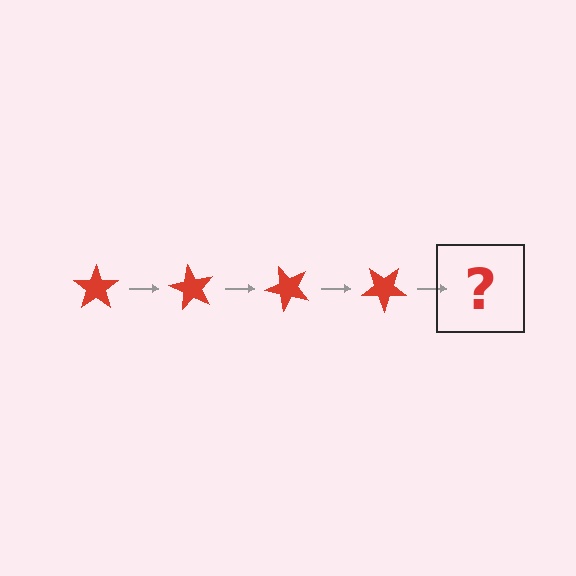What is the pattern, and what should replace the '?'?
The pattern is that the star rotates 60 degrees each step. The '?' should be a red star rotated 240 degrees.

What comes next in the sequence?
The next element should be a red star rotated 240 degrees.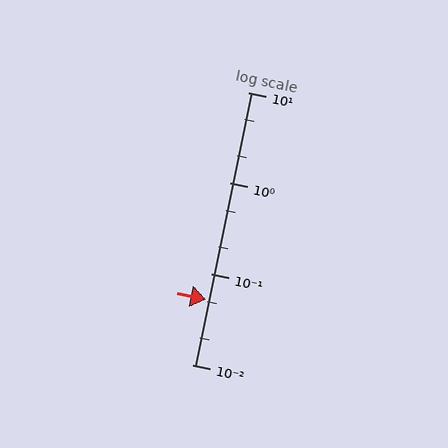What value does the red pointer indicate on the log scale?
The pointer indicates approximately 0.052.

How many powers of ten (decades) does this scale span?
The scale spans 3 decades, from 0.01 to 10.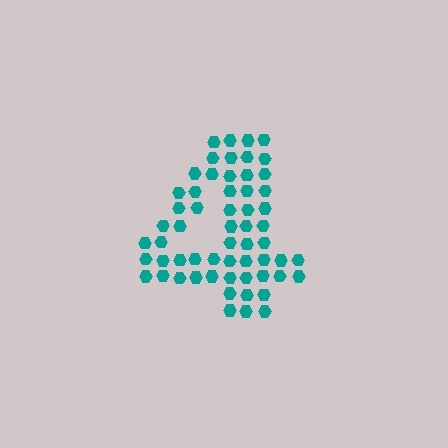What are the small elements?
The small elements are hexagons.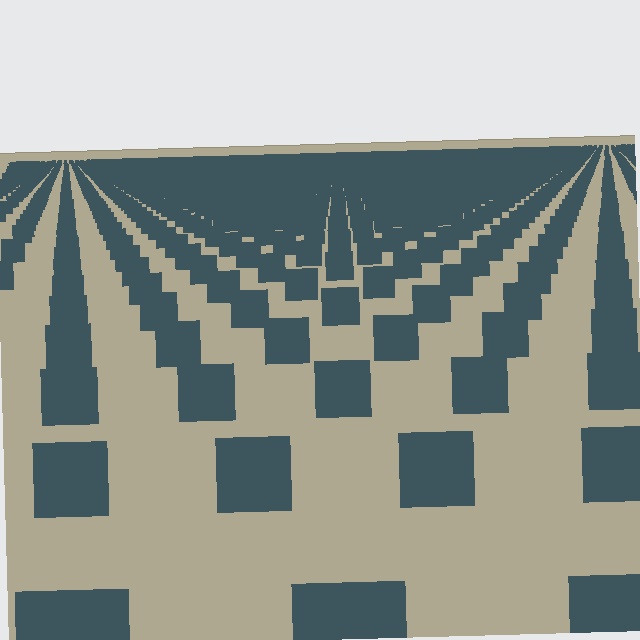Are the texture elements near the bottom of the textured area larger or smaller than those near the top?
Larger. Near the bottom, elements are closer to the viewer and appear at a bigger on-screen size.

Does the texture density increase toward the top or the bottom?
Density increases toward the top.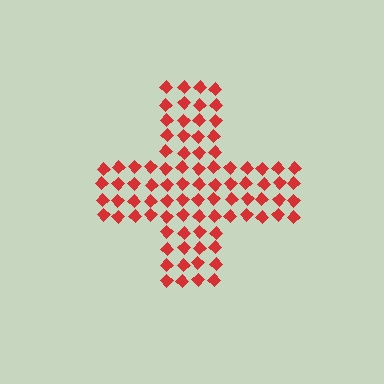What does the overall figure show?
The overall figure shows a cross.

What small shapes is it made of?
It is made of small diamonds.